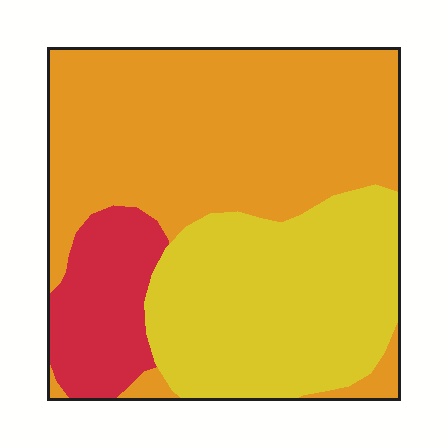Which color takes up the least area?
Red, at roughly 15%.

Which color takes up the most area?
Orange, at roughly 50%.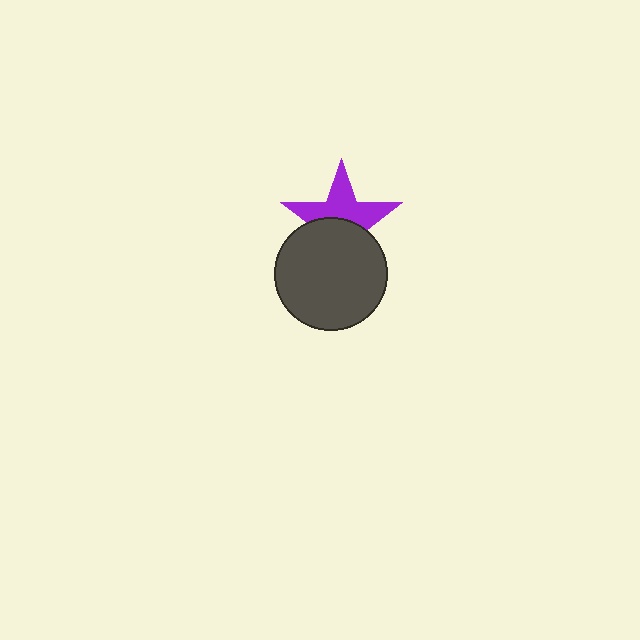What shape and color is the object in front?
The object in front is a dark gray circle.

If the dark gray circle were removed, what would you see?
You would see the complete purple star.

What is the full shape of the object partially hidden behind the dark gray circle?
The partially hidden object is a purple star.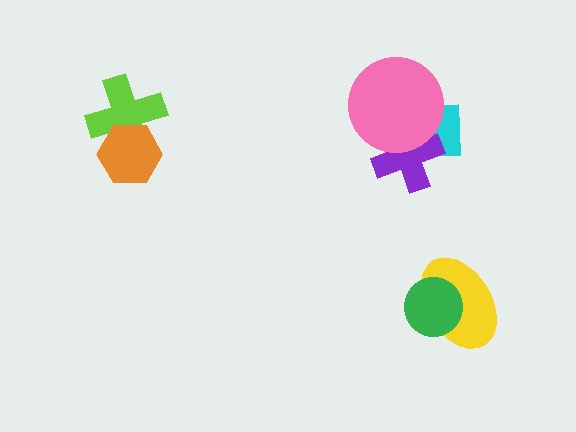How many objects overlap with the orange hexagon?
1 object overlaps with the orange hexagon.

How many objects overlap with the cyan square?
2 objects overlap with the cyan square.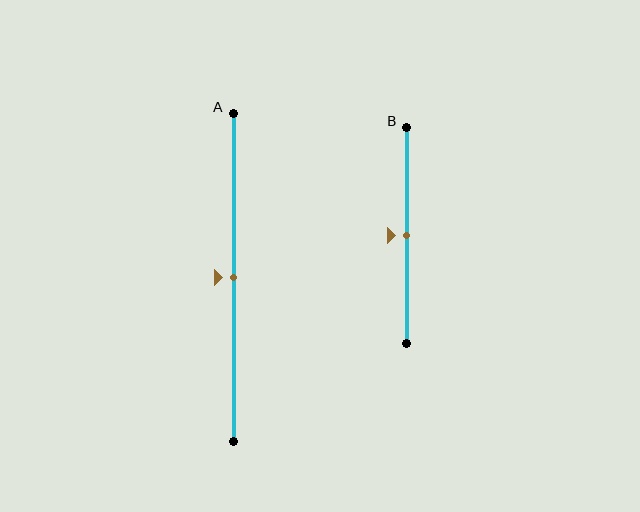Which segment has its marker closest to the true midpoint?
Segment A has its marker closest to the true midpoint.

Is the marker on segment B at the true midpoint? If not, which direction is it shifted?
Yes, the marker on segment B is at the true midpoint.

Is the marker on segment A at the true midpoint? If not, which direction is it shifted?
Yes, the marker on segment A is at the true midpoint.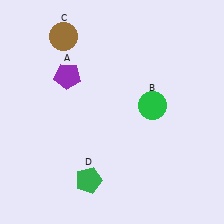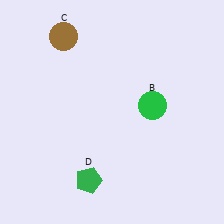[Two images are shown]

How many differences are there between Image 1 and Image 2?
There is 1 difference between the two images.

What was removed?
The purple pentagon (A) was removed in Image 2.